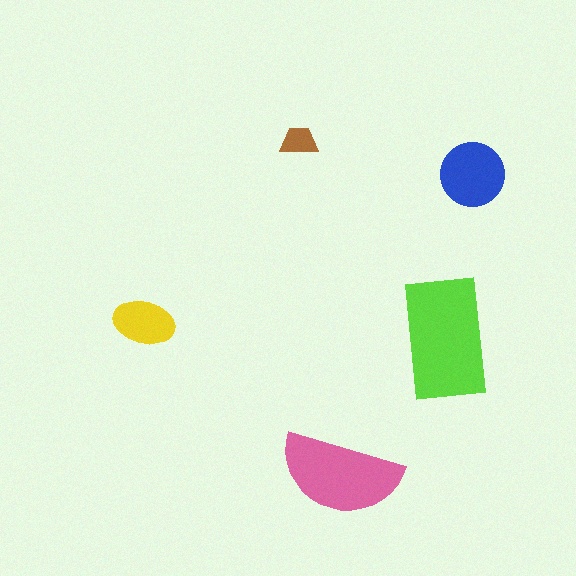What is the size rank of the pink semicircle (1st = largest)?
2nd.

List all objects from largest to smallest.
The lime rectangle, the pink semicircle, the blue circle, the yellow ellipse, the brown trapezoid.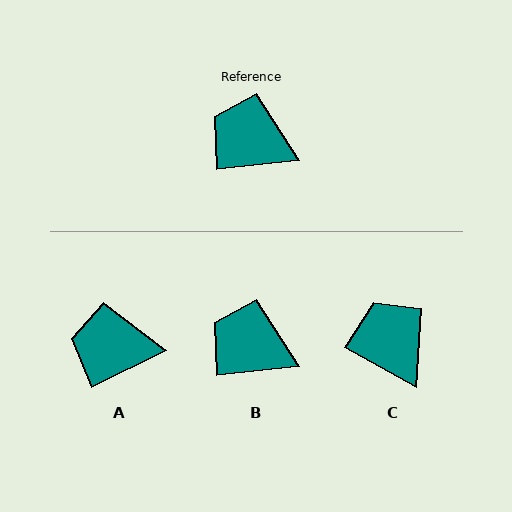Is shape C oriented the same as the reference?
No, it is off by about 35 degrees.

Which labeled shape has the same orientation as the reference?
B.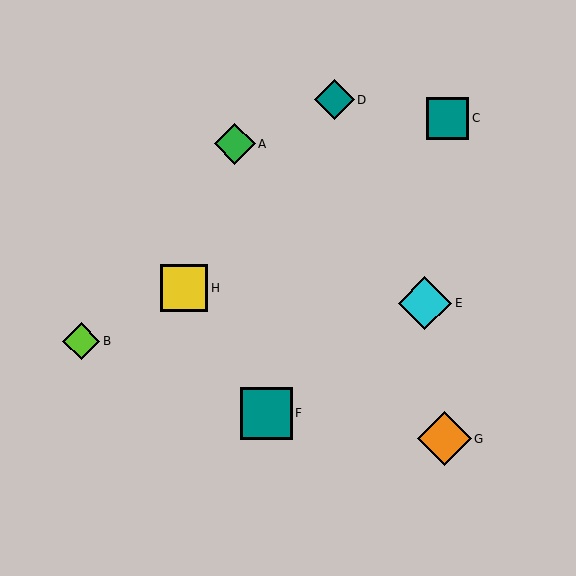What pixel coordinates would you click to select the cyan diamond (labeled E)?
Click at (425, 303) to select the cyan diamond E.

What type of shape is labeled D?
Shape D is a teal diamond.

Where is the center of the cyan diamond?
The center of the cyan diamond is at (425, 303).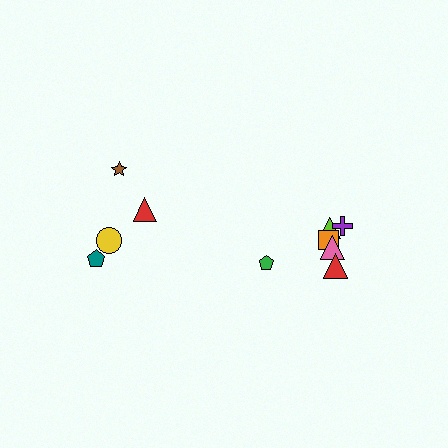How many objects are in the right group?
There are 6 objects.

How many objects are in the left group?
There are 4 objects.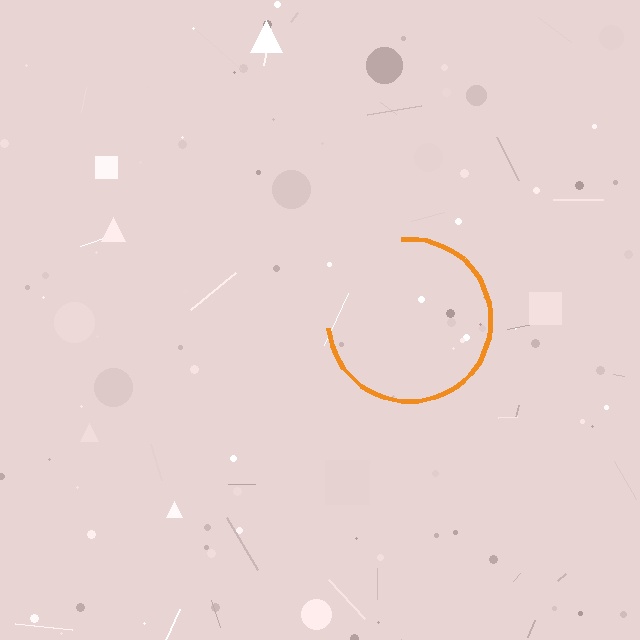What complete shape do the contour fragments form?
The contour fragments form a circle.